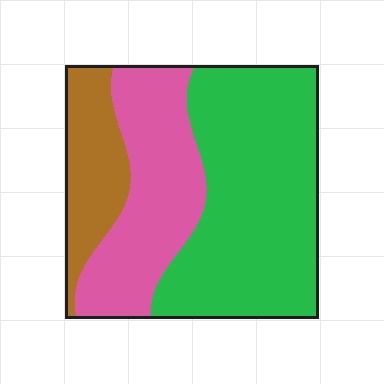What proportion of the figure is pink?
Pink takes up about one third (1/3) of the figure.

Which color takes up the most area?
Green, at roughly 50%.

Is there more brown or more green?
Green.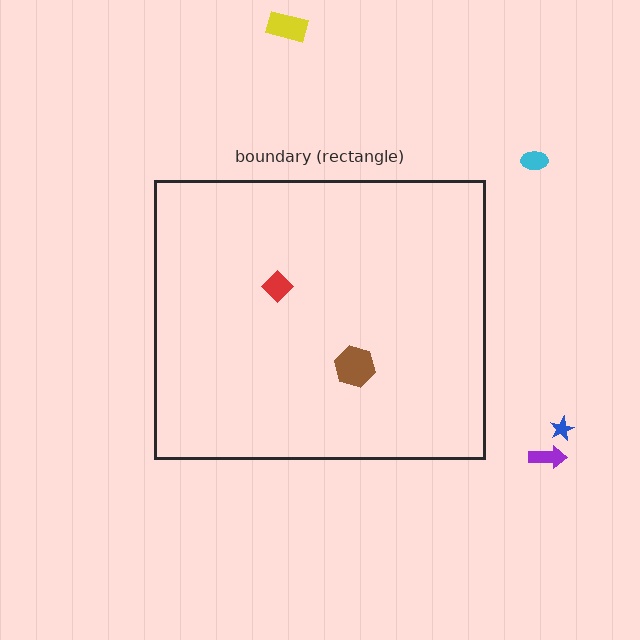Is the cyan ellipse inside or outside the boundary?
Outside.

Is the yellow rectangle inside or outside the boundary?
Outside.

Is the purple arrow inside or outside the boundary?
Outside.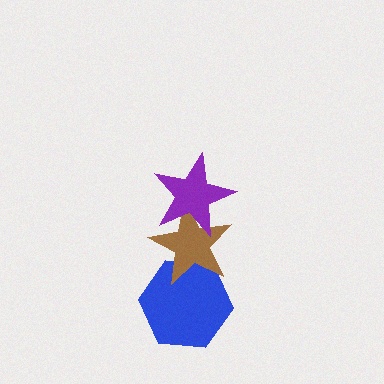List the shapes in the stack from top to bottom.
From top to bottom: the purple star, the brown star, the blue hexagon.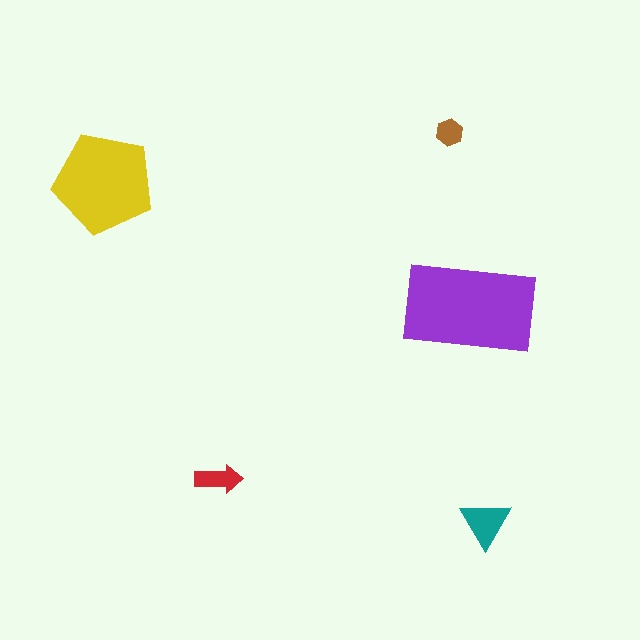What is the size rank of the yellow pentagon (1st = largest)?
2nd.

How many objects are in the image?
There are 5 objects in the image.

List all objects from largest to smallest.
The purple rectangle, the yellow pentagon, the teal triangle, the red arrow, the brown hexagon.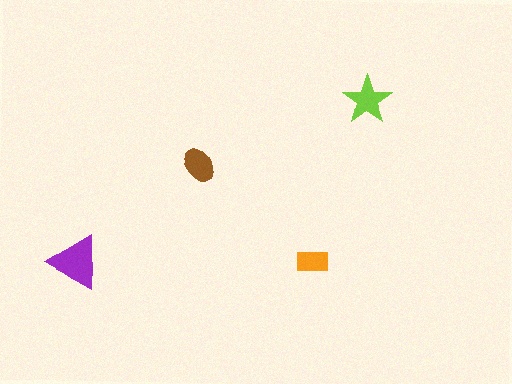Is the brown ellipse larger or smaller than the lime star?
Smaller.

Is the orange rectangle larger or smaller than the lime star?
Smaller.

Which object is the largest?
The purple triangle.